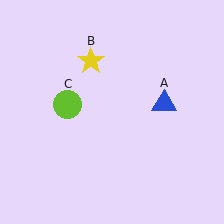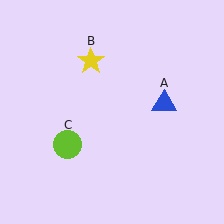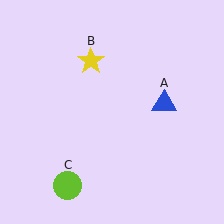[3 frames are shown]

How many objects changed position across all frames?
1 object changed position: lime circle (object C).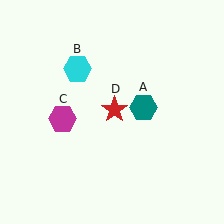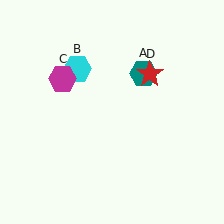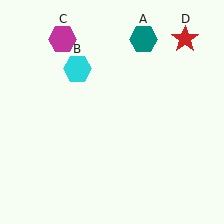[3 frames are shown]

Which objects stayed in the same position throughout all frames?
Cyan hexagon (object B) remained stationary.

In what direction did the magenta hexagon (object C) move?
The magenta hexagon (object C) moved up.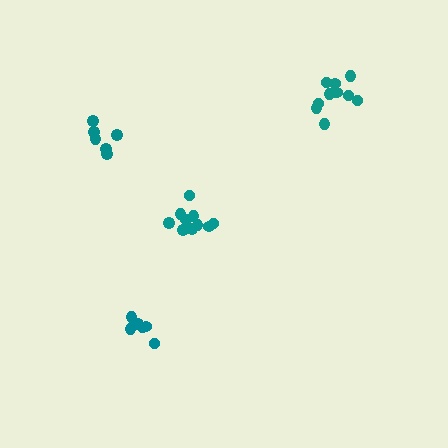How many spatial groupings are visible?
There are 4 spatial groupings.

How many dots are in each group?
Group 1: 10 dots, Group 2: 6 dots, Group 3: 11 dots, Group 4: 6 dots (33 total).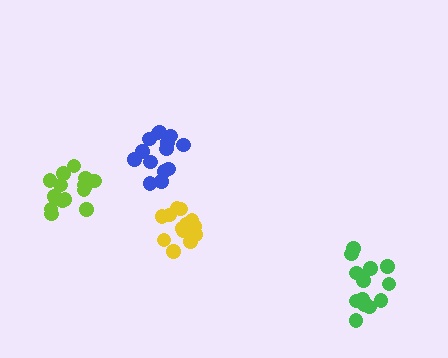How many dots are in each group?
Group 1: 15 dots, Group 2: 14 dots, Group 3: 15 dots, Group 4: 14 dots (58 total).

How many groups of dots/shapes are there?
There are 4 groups.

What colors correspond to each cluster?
The clusters are colored: blue, green, lime, yellow.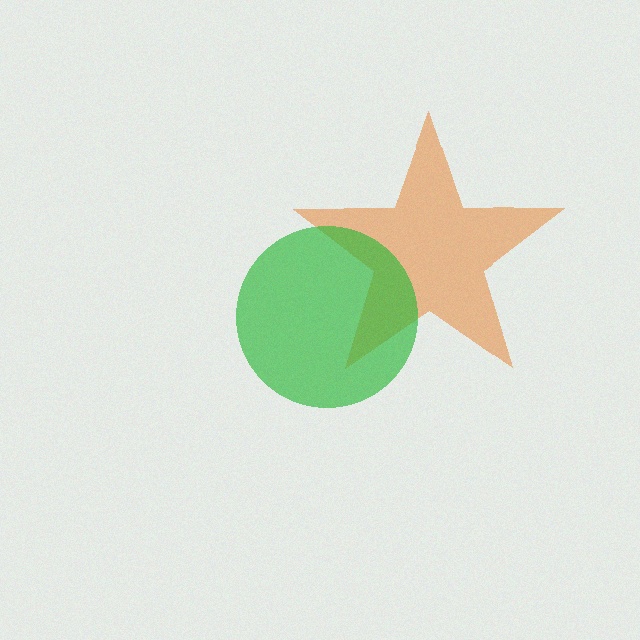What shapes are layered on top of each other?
The layered shapes are: an orange star, a green circle.